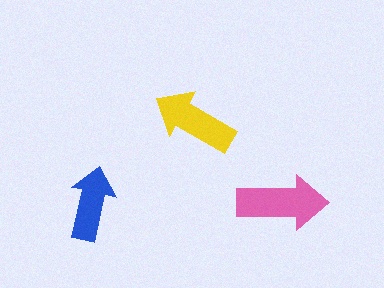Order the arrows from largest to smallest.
the pink one, the yellow one, the blue one.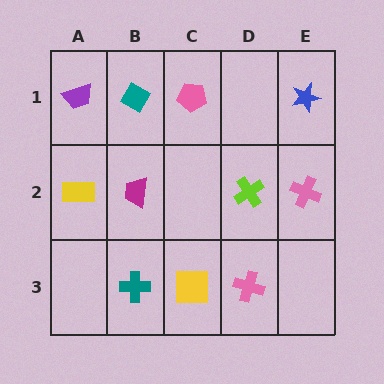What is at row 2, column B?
A magenta trapezoid.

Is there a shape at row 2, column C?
No, that cell is empty.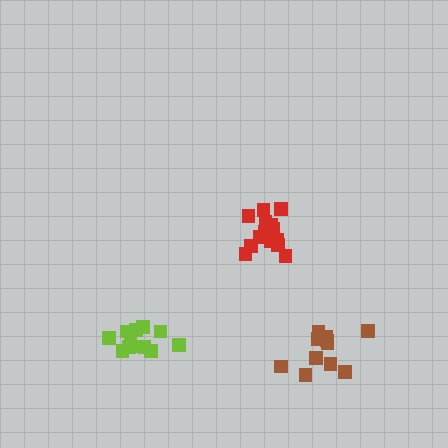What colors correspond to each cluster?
The clusters are colored: red, lime, brown.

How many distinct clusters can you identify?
There are 3 distinct clusters.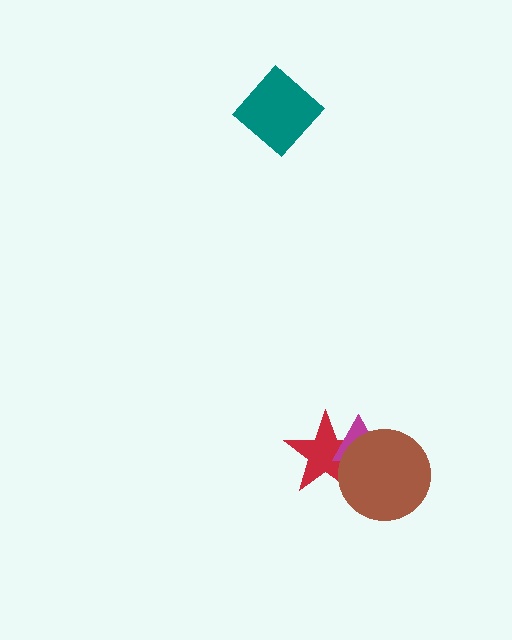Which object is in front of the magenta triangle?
The brown circle is in front of the magenta triangle.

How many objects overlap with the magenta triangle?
2 objects overlap with the magenta triangle.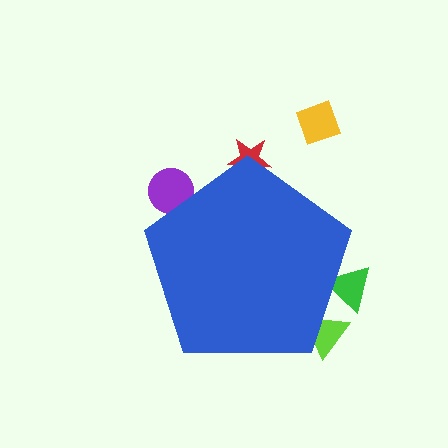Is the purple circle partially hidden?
Yes, the purple circle is partially hidden behind the blue pentagon.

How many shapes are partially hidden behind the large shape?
4 shapes are partially hidden.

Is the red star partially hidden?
Yes, the red star is partially hidden behind the blue pentagon.